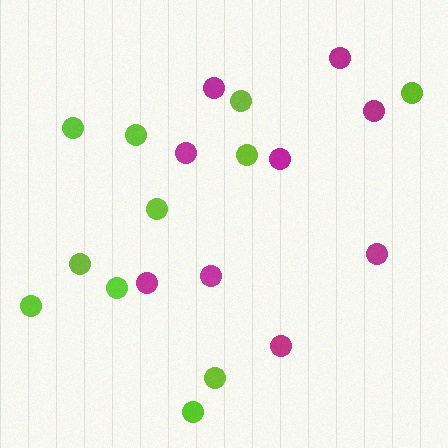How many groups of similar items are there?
There are 2 groups: one group of magenta circles (9) and one group of lime circles (11).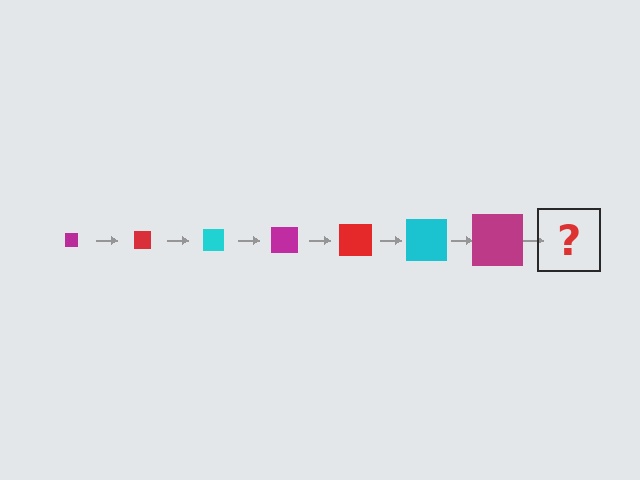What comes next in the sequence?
The next element should be a red square, larger than the previous one.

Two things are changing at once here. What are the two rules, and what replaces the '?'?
The two rules are that the square grows larger each step and the color cycles through magenta, red, and cyan. The '?' should be a red square, larger than the previous one.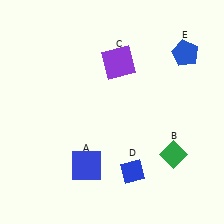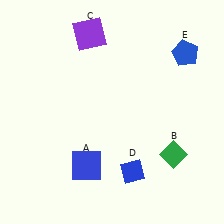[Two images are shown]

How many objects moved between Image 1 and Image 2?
1 object moved between the two images.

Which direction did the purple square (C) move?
The purple square (C) moved left.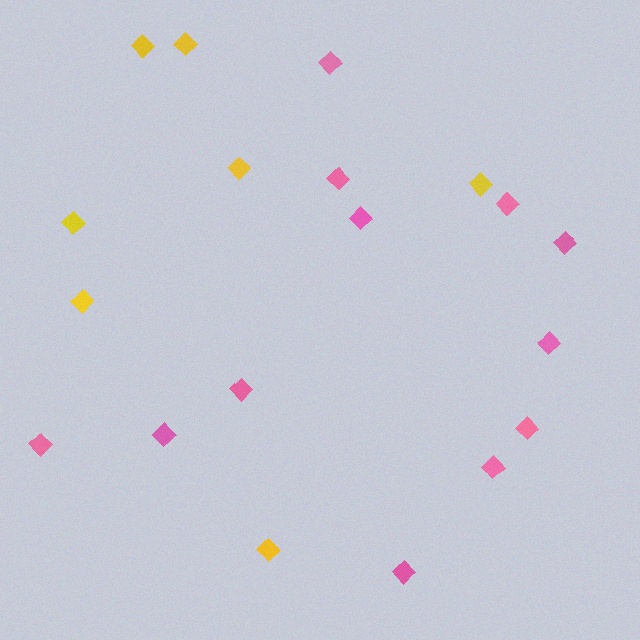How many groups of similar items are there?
There are 2 groups: one group of yellow diamonds (7) and one group of pink diamonds (12).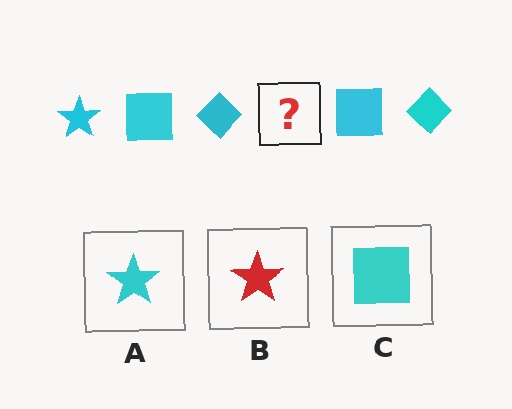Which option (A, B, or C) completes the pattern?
A.